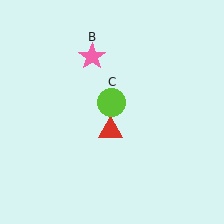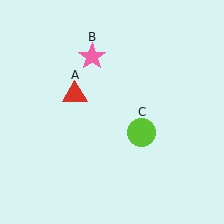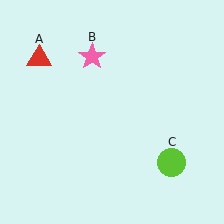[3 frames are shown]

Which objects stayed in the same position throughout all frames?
Pink star (object B) remained stationary.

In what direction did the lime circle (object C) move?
The lime circle (object C) moved down and to the right.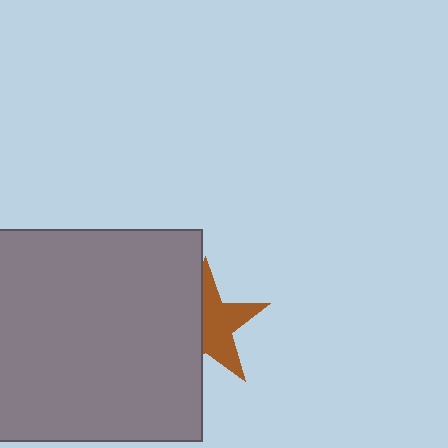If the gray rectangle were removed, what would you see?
You would see the complete brown star.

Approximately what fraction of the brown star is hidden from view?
Roughly 47% of the brown star is hidden behind the gray rectangle.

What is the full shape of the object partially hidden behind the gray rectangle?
The partially hidden object is a brown star.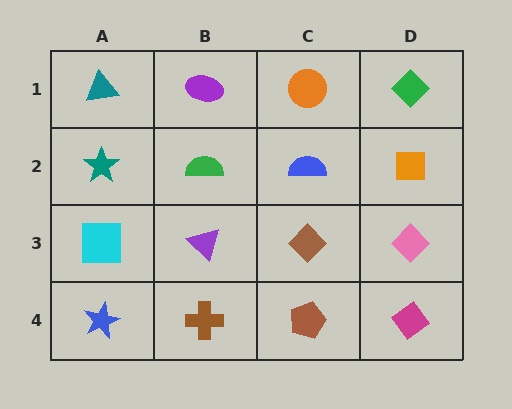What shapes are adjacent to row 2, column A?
A teal triangle (row 1, column A), a cyan square (row 3, column A), a green semicircle (row 2, column B).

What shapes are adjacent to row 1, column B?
A green semicircle (row 2, column B), a teal triangle (row 1, column A), an orange circle (row 1, column C).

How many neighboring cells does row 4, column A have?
2.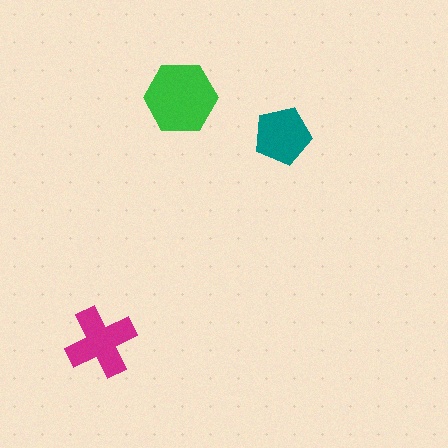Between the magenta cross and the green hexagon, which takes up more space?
The green hexagon.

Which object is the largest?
The green hexagon.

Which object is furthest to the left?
The magenta cross is leftmost.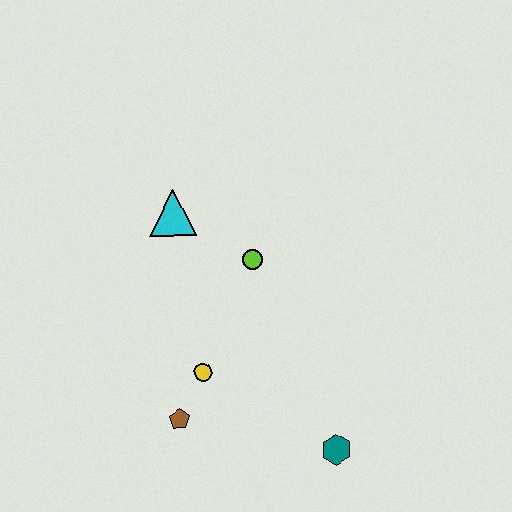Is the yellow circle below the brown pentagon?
No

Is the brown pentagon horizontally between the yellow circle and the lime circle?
No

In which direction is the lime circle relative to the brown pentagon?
The lime circle is above the brown pentagon.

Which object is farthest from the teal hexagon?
The cyan triangle is farthest from the teal hexagon.